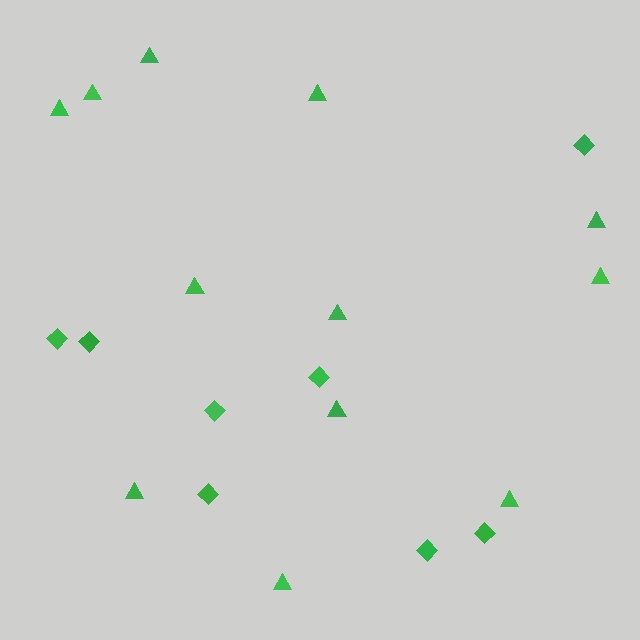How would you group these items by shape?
There are 2 groups: one group of triangles (12) and one group of diamonds (8).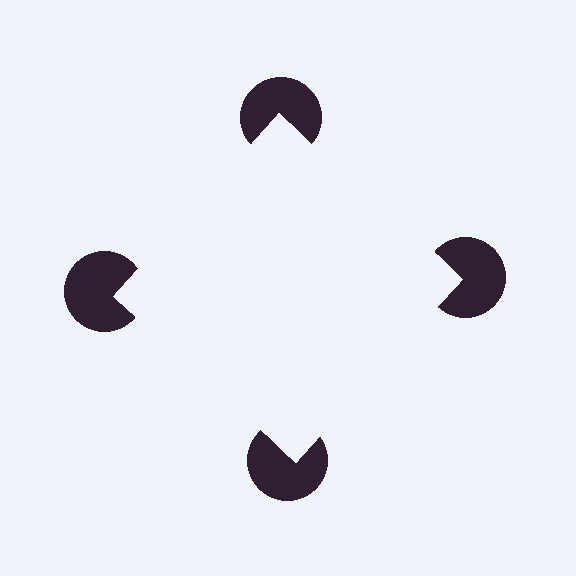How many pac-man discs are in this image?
There are 4 — one at each vertex of the illusory square.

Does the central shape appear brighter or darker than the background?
It typically appears slightly brighter than the background, even though no actual brightness change is drawn.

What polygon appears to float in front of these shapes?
An illusory square — its edges are inferred from the aligned wedge cuts in the pac-man discs, not physically drawn.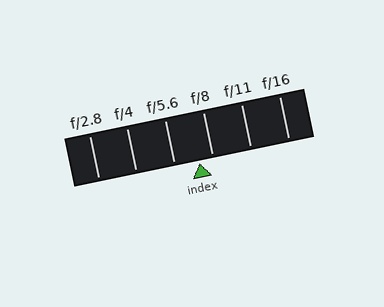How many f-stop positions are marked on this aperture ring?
There are 6 f-stop positions marked.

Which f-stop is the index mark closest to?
The index mark is closest to f/8.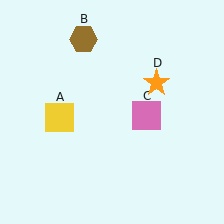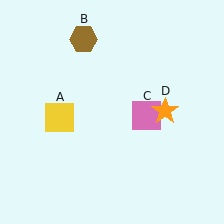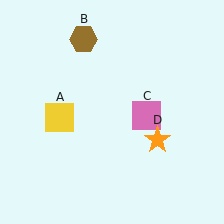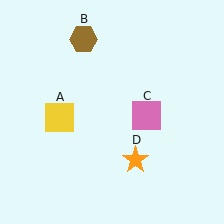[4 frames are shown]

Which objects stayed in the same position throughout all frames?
Yellow square (object A) and brown hexagon (object B) and pink square (object C) remained stationary.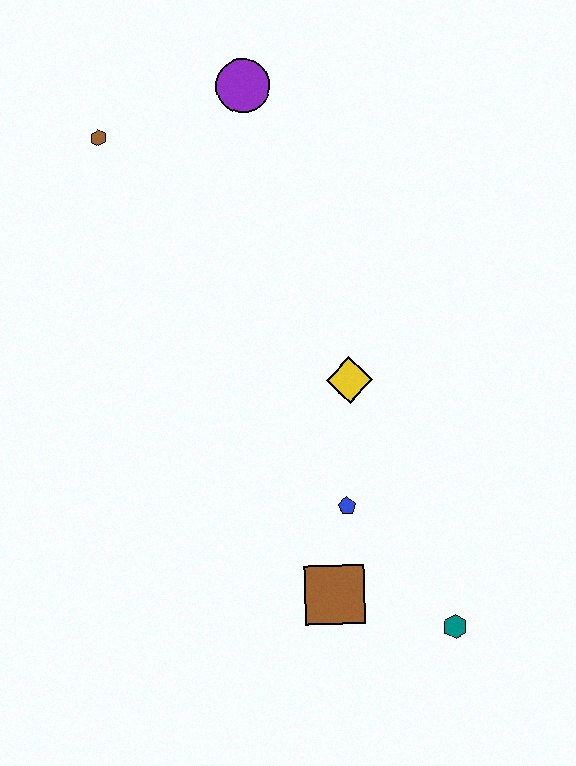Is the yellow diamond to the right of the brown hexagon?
Yes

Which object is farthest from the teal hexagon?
The brown hexagon is farthest from the teal hexagon.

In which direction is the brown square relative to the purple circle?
The brown square is below the purple circle.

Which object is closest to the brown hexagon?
The purple circle is closest to the brown hexagon.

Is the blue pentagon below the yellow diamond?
Yes